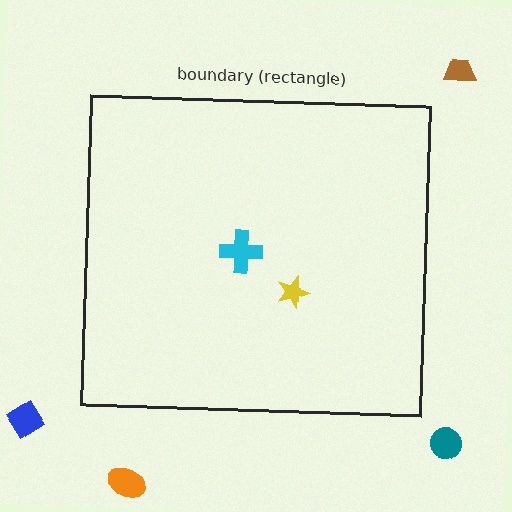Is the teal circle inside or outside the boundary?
Outside.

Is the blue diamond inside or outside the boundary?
Outside.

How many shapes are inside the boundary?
2 inside, 4 outside.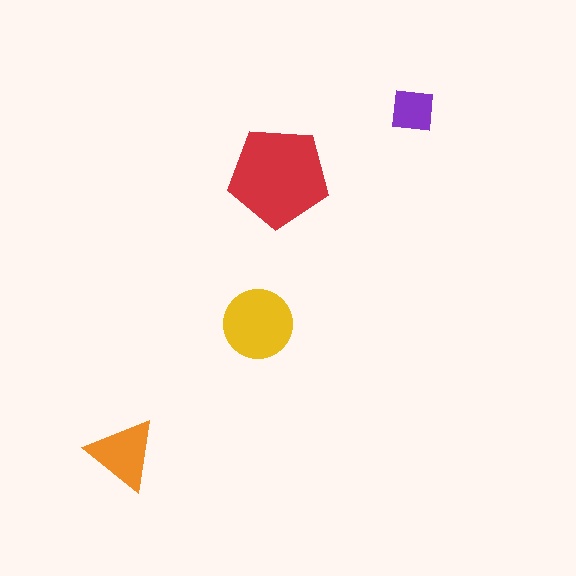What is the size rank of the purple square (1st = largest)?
4th.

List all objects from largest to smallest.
The red pentagon, the yellow circle, the orange triangle, the purple square.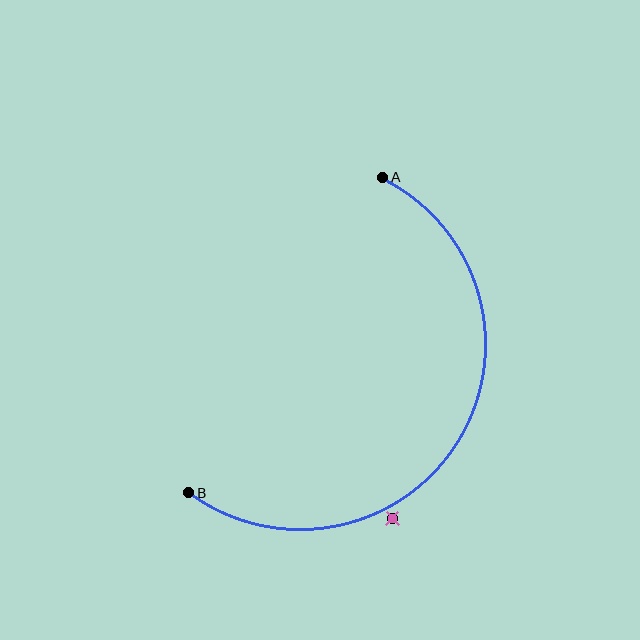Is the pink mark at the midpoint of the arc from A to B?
No — the pink mark does not lie on the arc at all. It sits slightly outside the curve.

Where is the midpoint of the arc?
The arc midpoint is the point on the curve farthest from the straight line joining A and B. It sits to the right of that line.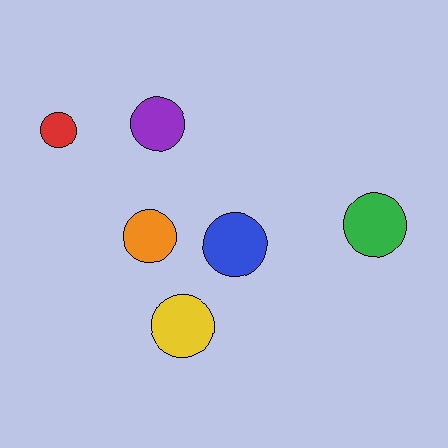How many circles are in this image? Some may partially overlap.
There are 6 circles.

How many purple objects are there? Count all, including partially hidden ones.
There is 1 purple object.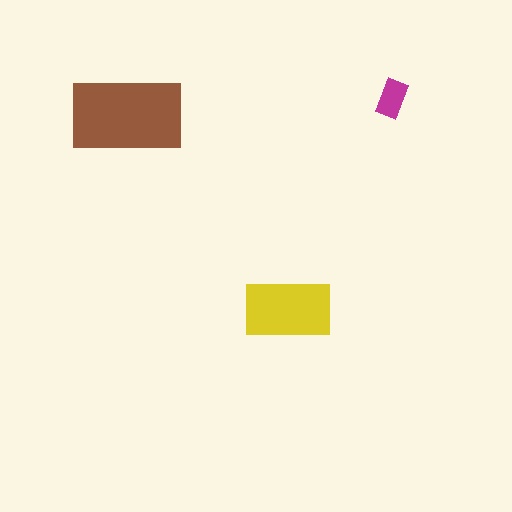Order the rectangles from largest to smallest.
the brown one, the yellow one, the magenta one.